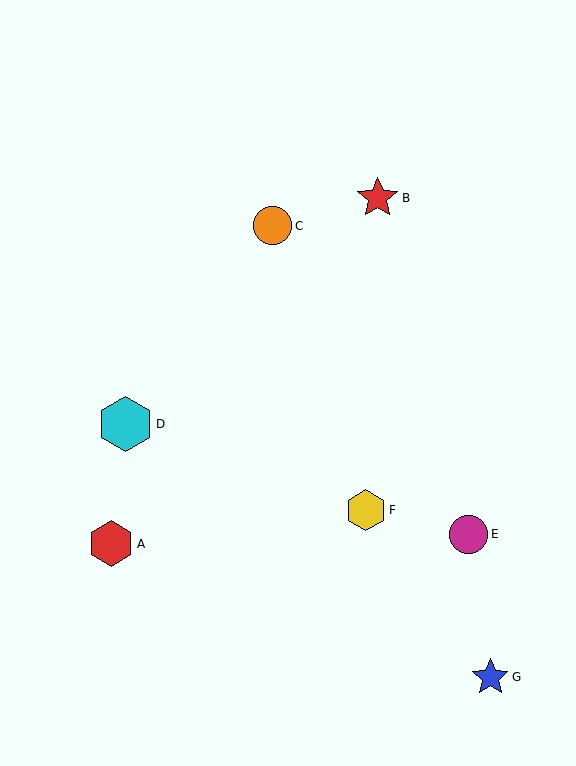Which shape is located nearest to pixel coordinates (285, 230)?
The orange circle (labeled C) at (273, 226) is nearest to that location.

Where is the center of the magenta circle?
The center of the magenta circle is at (469, 534).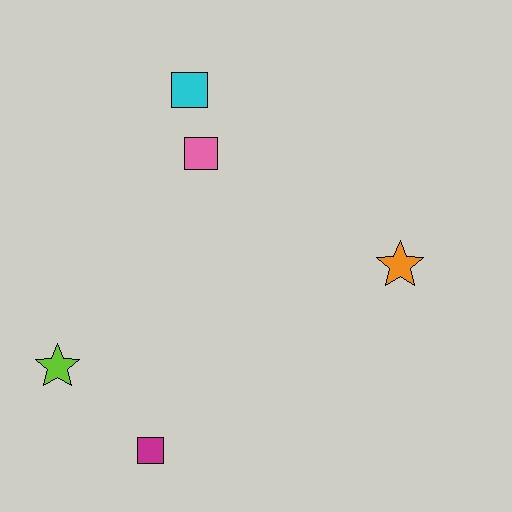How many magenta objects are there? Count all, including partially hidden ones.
There is 1 magenta object.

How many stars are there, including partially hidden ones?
There are 2 stars.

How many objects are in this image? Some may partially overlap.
There are 5 objects.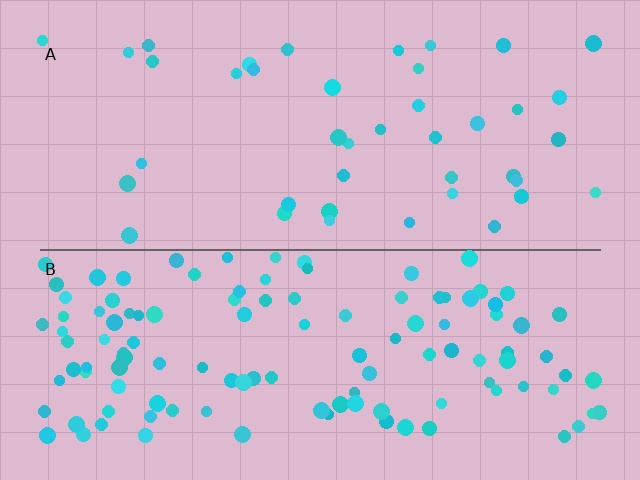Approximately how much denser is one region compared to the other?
Approximately 2.8× — region B over region A.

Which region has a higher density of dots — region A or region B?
B (the bottom).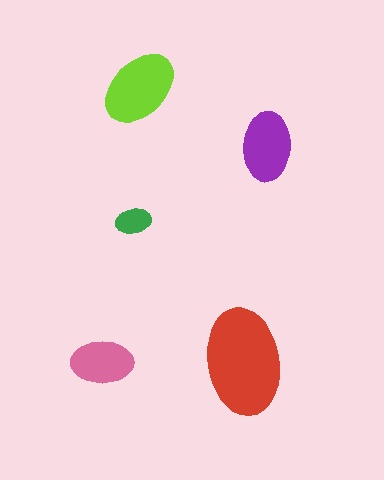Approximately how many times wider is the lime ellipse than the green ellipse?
About 2 times wider.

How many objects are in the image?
There are 5 objects in the image.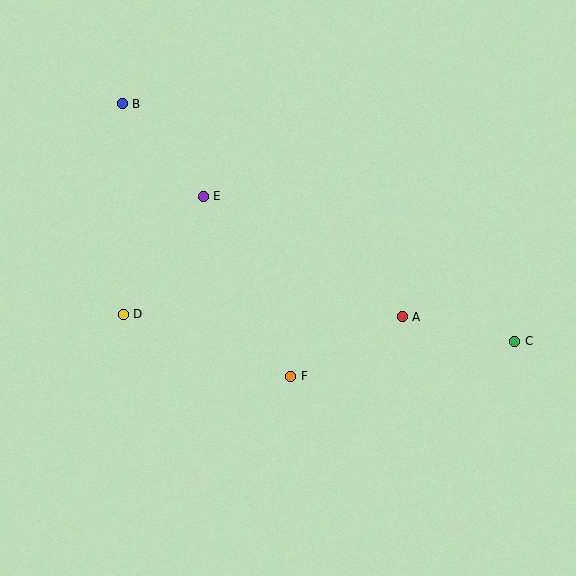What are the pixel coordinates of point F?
Point F is at (291, 376).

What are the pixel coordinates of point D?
Point D is at (123, 314).